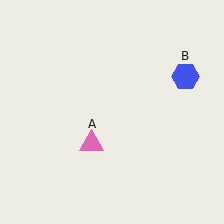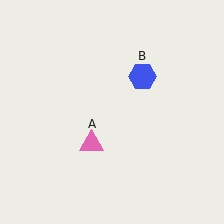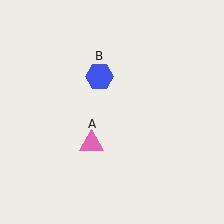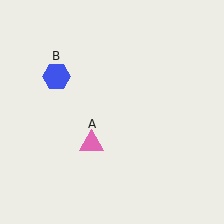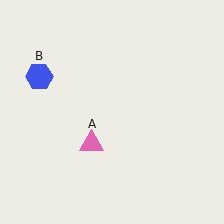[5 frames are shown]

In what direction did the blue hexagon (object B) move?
The blue hexagon (object B) moved left.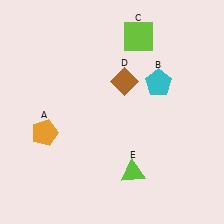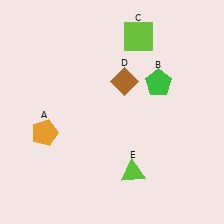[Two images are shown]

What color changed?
The pentagon (B) changed from cyan in Image 1 to green in Image 2.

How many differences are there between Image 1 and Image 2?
There is 1 difference between the two images.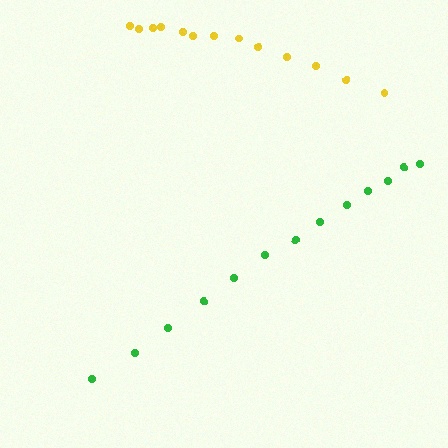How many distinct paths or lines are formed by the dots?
There are 2 distinct paths.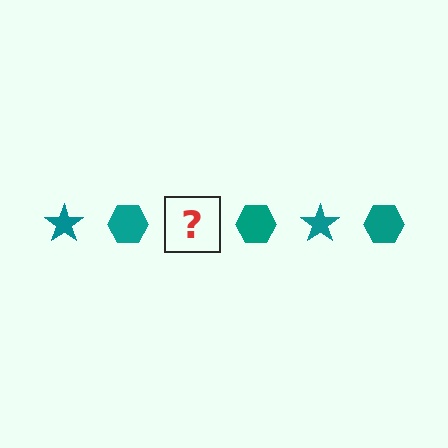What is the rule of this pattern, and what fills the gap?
The rule is that the pattern cycles through star, hexagon shapes in teal. The gap should be filled with a teal star.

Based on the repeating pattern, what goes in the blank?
The blank should be a teal star.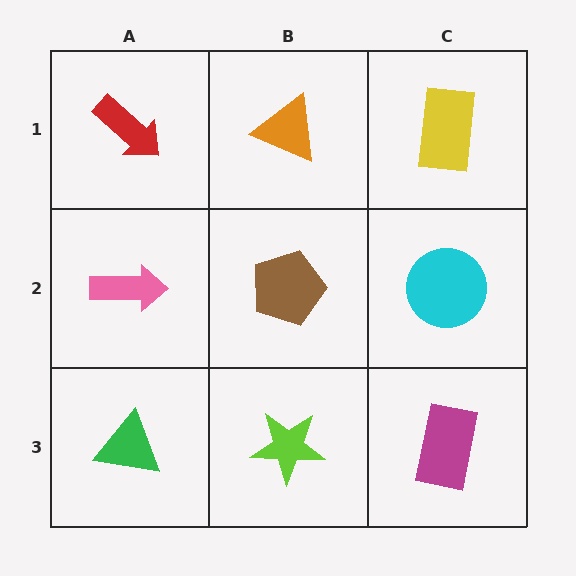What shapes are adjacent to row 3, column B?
A brown pentagon (row 2, column B), a green triangle (row 3, column A), a magenta rectangle (row 3, column C).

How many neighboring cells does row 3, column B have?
3.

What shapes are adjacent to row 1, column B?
A brown pentagon (row 2, column B), a red arrow (row 1, column A), a yellow rectangle (row 1, column C).